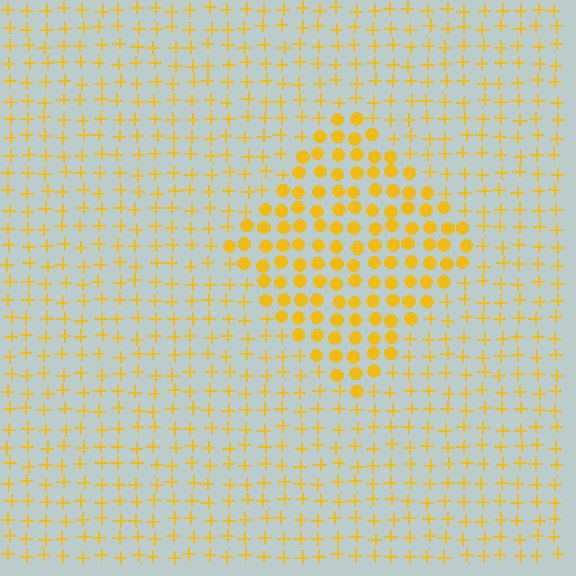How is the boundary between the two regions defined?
The boundary is defined by a change in element shape: circles inside vs. plus signs outside. All elements share the same color and spacing.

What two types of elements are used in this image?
The image uses circles inside the diamond region and plus signs outside it.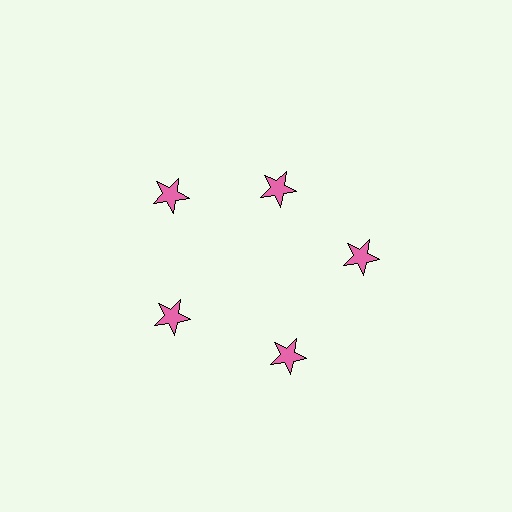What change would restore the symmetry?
The symmetry would be restored by moving it outward, back onto the ring so that all 5 stars sit at equal angles and equal distance from the center.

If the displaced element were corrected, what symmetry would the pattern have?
It would have 5-fold rotational symmetry — the pattern would map onto itself every 72 degrees.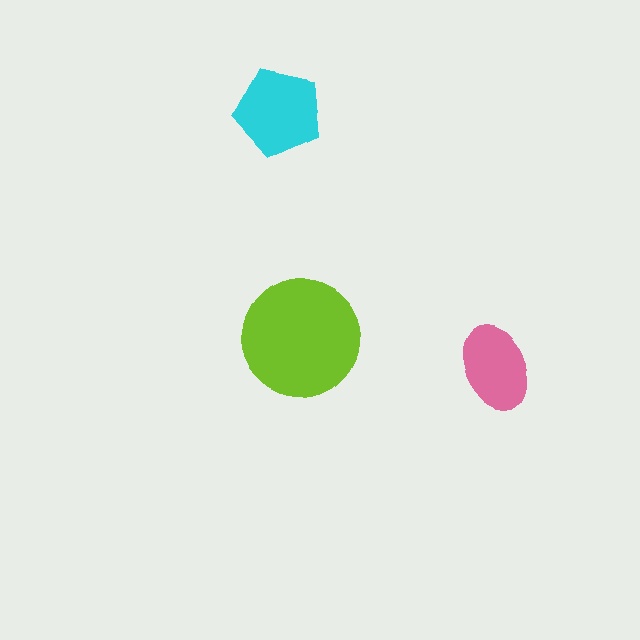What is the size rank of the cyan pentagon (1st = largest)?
2nd.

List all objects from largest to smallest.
The lime circle, the cyan pentagon, the pink ellipse.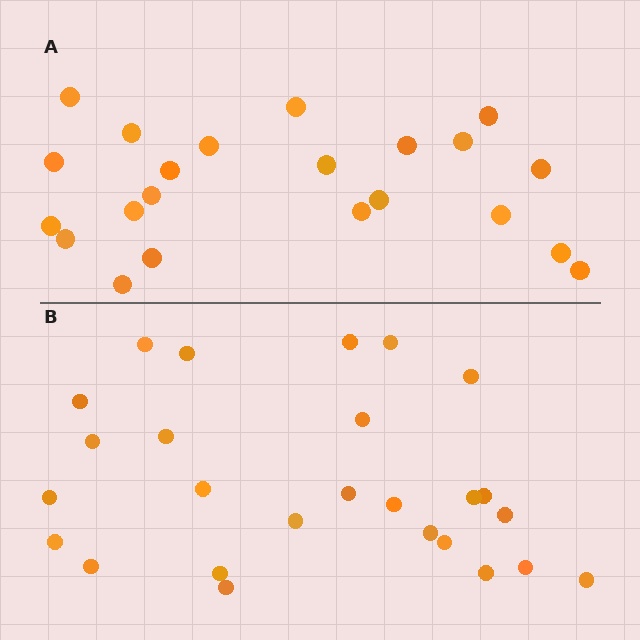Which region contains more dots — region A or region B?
Region B (the bottom region) has more dots.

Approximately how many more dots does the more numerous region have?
Region B has about 4 more dots than region A.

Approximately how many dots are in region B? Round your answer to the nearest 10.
About 30 dots. (The exact count is 26, which rounds to 30.)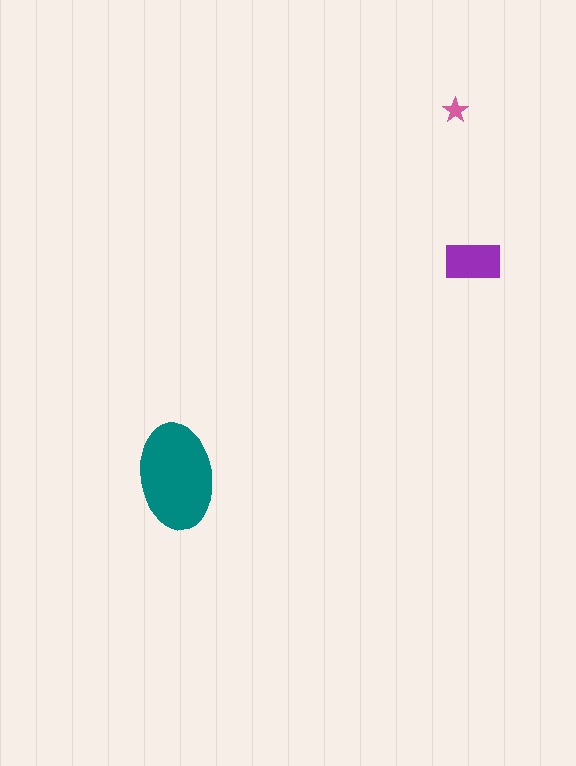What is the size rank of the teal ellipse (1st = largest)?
1st.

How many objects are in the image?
There are 3 objects in the image.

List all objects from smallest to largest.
The pink star, the purple rectangle, the teal ellipse.